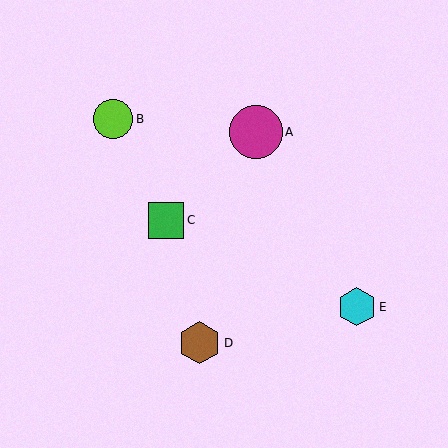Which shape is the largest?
The magenta circle (labeled A) is the largest.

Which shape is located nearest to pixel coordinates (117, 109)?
The lime circle (labeled B) at (113, 119) is nearest to that location.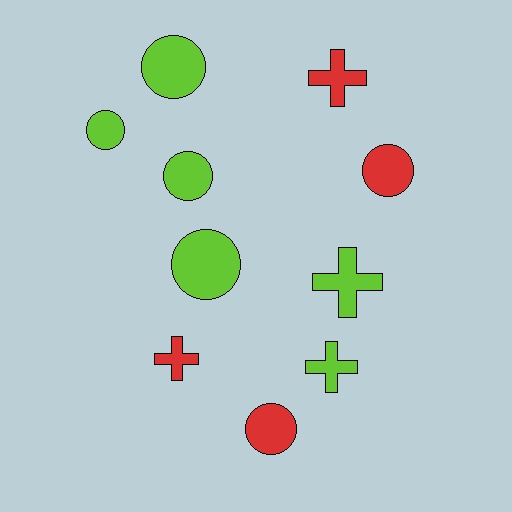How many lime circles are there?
There are 4 lime circles.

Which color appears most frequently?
Lime, with 6 objects.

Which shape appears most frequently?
Circle, with 6 objects.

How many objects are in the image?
There are 10 objects.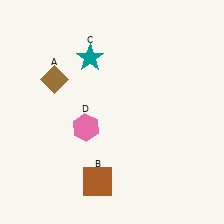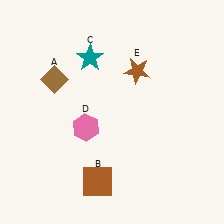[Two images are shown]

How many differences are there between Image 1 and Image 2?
There is 1 difference between the two images.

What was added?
A brown star (E) was added in Image 2.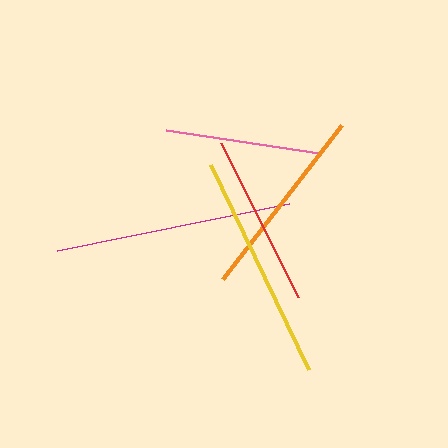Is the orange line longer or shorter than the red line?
The orange line is longer than the red line.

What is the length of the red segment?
The red segment is approximately 173 pixels long.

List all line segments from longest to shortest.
From longest to shortest: magenta, yellow, orange, red, pink.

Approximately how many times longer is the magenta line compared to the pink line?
The magenta line is approximately 1.5 times the length of the pink line.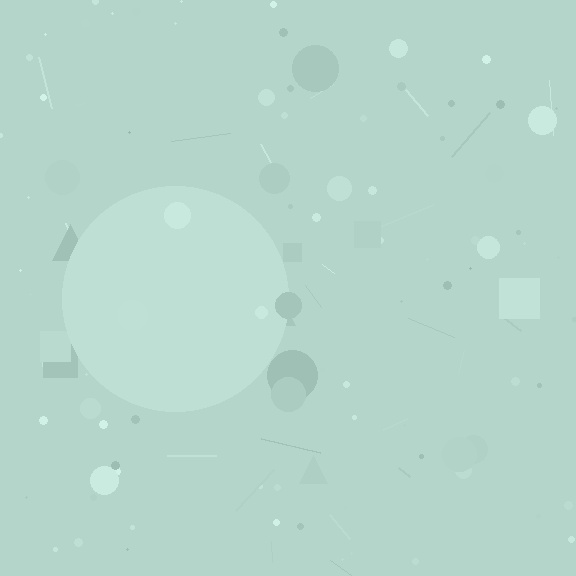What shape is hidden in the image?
A circle is hidden in the image.